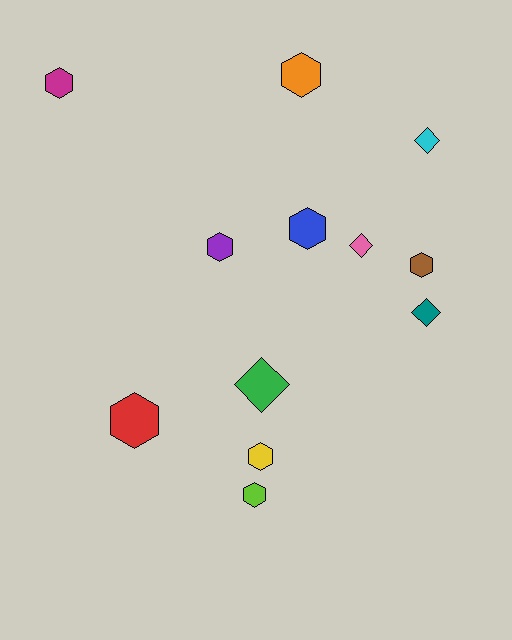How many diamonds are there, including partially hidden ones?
There are 4 diamonds.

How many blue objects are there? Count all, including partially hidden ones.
There is 1 blue object.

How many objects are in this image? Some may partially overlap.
There are 12 objects.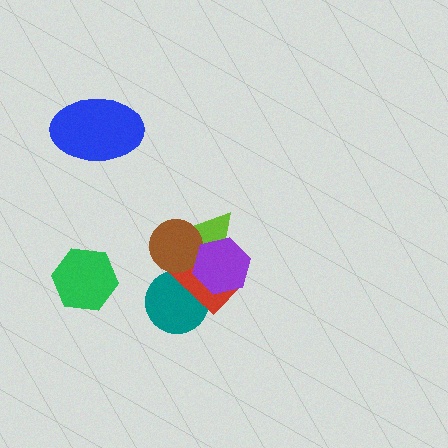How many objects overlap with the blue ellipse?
0 objects overlap with the blue ellipse.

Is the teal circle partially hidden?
Yes, it is partially covered by another shape.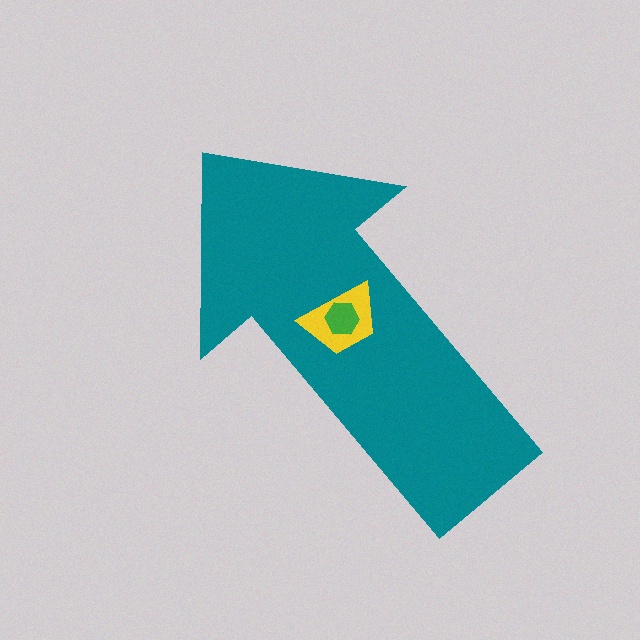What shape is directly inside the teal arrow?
The yellow trapezoid.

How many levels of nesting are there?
3.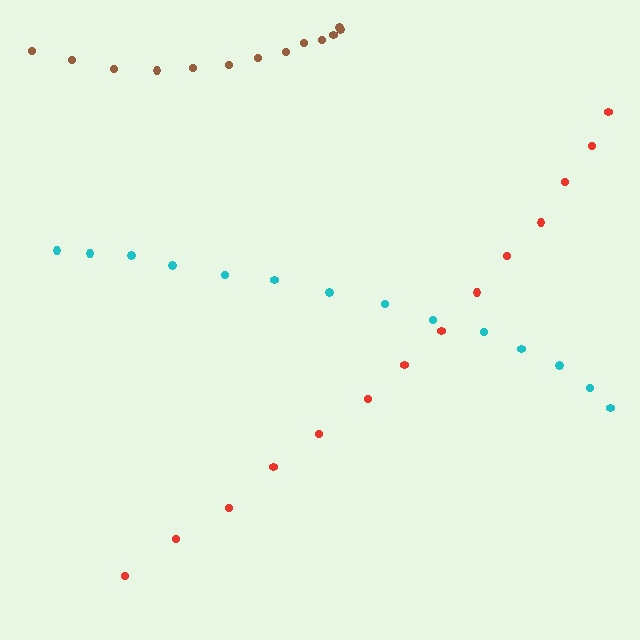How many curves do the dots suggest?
There are 3 distinct paths.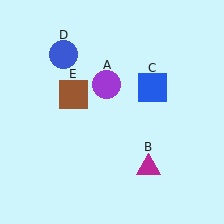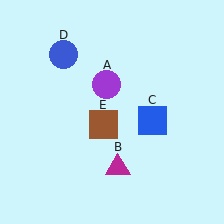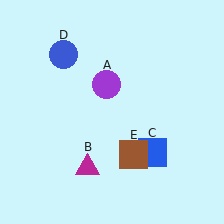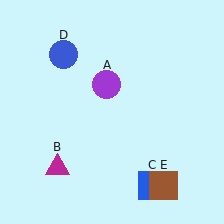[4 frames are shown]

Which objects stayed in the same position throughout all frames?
Purple circle (object A) and blue circle (object D) remained stationary.